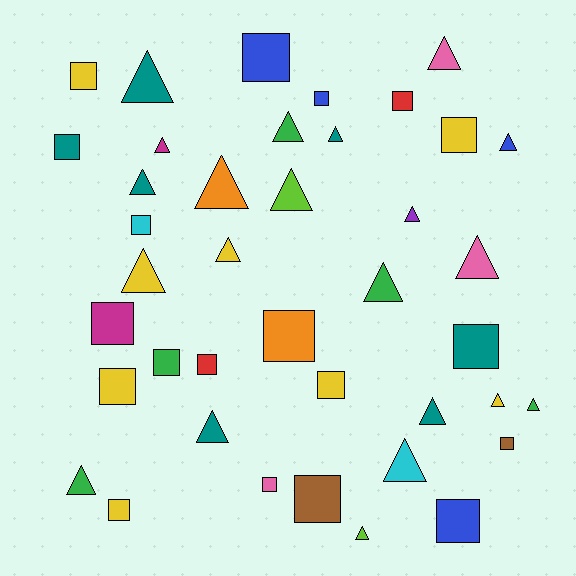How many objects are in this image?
There are 40 objects.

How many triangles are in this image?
There are 21 triangles.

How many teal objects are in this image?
There are 7 teal objects.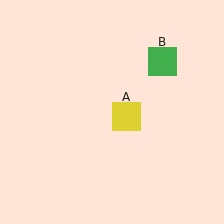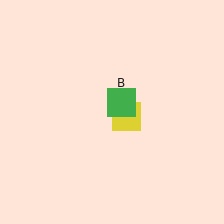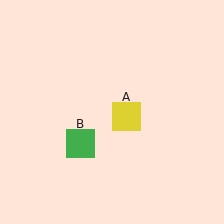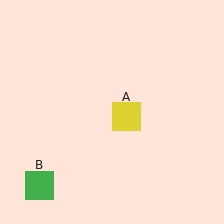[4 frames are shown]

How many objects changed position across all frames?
1 object changed position: green square (object B).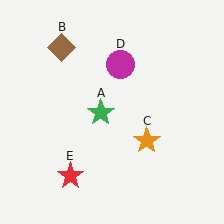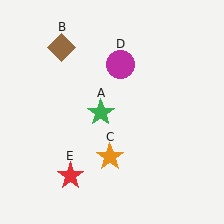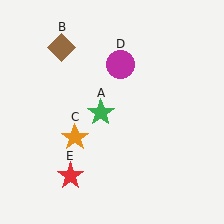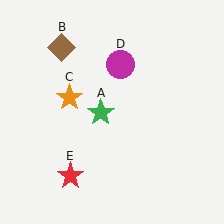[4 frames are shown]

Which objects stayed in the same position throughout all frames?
Green star (object A) and brown diamond (object B) and magenta circle (object D) and red star (object E) remained stationary.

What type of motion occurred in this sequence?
The orange star (object C) rotated clockwise around the center of the scene.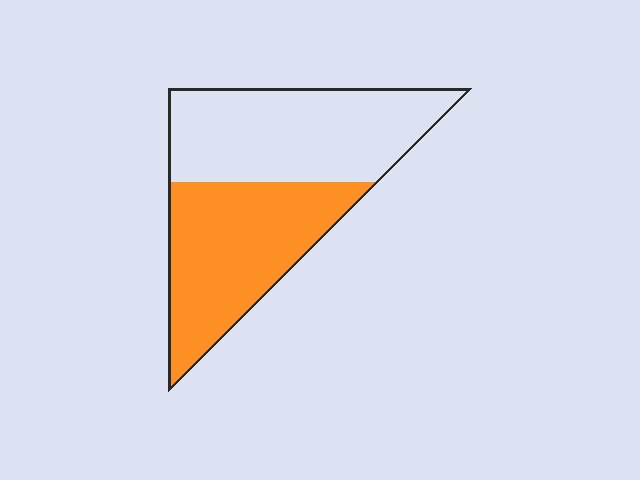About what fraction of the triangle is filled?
About one half (1/2).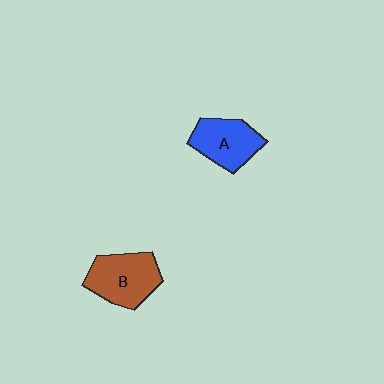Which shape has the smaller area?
Shape A (blue).